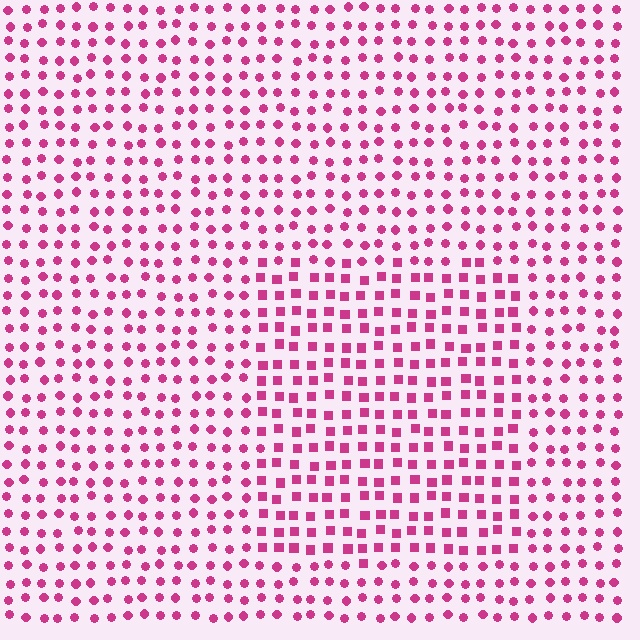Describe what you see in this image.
The image is filled with small magenta elements arranged in a uniform grid. A rectangle-shaped region contains squares, while the surrounding area contains circles. The boundary is defined purely by the change in element shape.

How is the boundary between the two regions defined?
The boundary is defined by a change in element shape: squares inside vs. circles outside. All elements share the same color and spacing.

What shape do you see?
I see a rectangle.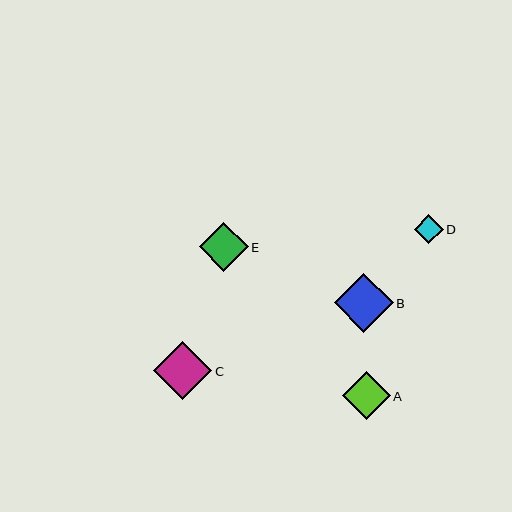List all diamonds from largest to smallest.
From largest to smallest: B, C, E, A, D.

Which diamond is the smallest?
Diamond D is the smallest with a size of approximately 29 pixels.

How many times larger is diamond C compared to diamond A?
Diamond C is approximately 1.2 times the size of diamond A.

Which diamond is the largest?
Diamond B is the largest with a size of approximately 58 pixels.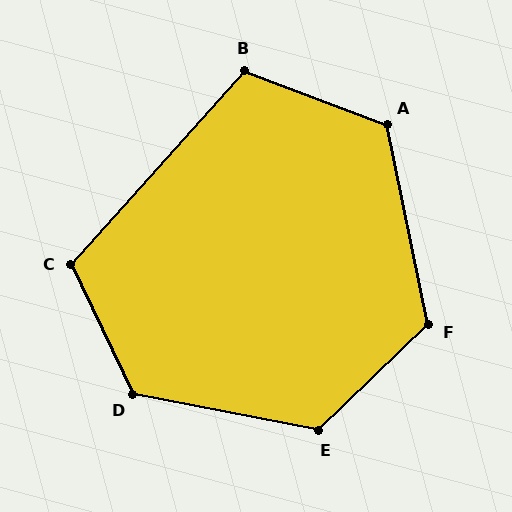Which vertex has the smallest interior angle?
B, at approximately 111 degrees.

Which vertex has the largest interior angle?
D, at approximately 126 degrees.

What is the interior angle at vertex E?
Approximately 125 degrees (obtuse).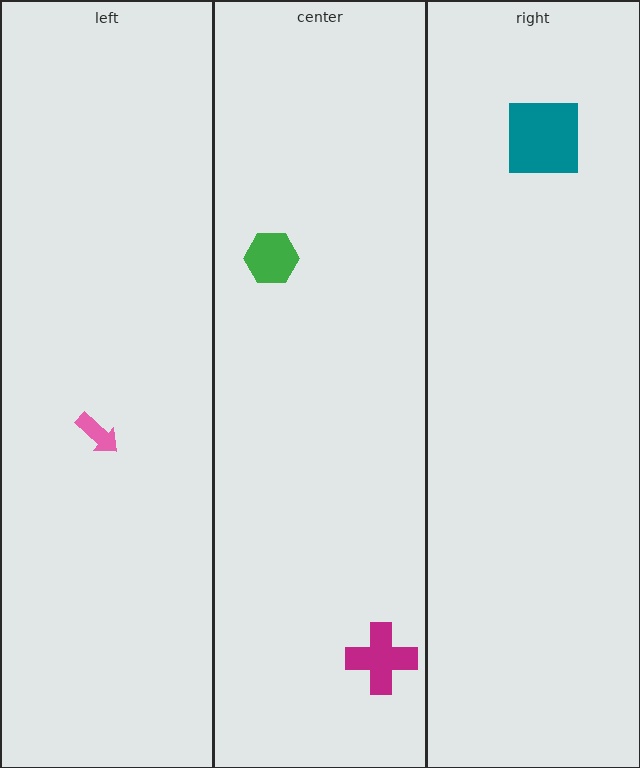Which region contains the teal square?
The right region.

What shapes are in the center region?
The magenta cross, the green hexagon.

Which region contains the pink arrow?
The left region.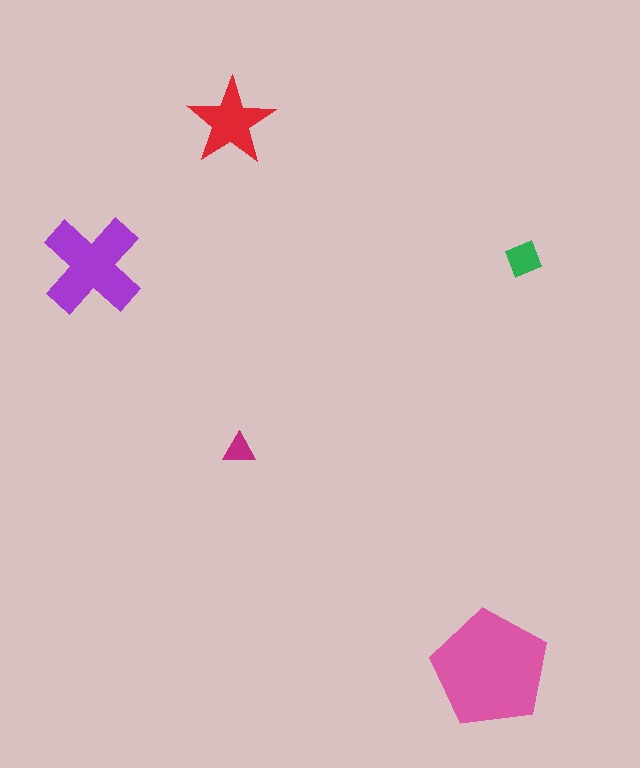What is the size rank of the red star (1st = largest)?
3rd.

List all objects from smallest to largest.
The magenta triangle, the green diamond, the red star, the purple cross, the pink pentagon.